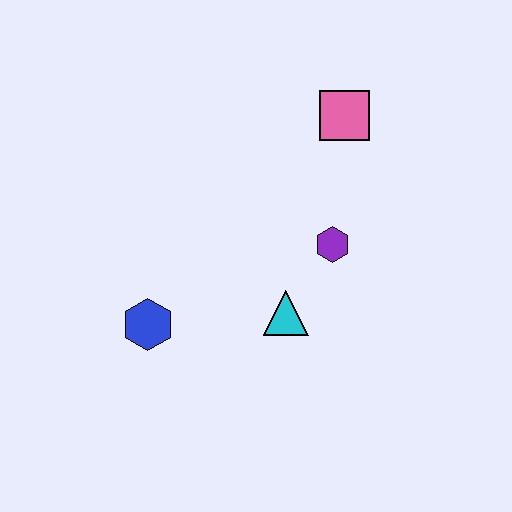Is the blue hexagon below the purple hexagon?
Yes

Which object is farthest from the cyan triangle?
The pink square is farthest from the cyan triangle.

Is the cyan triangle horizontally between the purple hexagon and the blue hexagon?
Yes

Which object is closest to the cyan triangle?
The purple hexagon is closest to the cyan triangle.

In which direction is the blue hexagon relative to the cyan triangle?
The blue hexagon is to the left of the cyan triangle.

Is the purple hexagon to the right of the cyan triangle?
Yes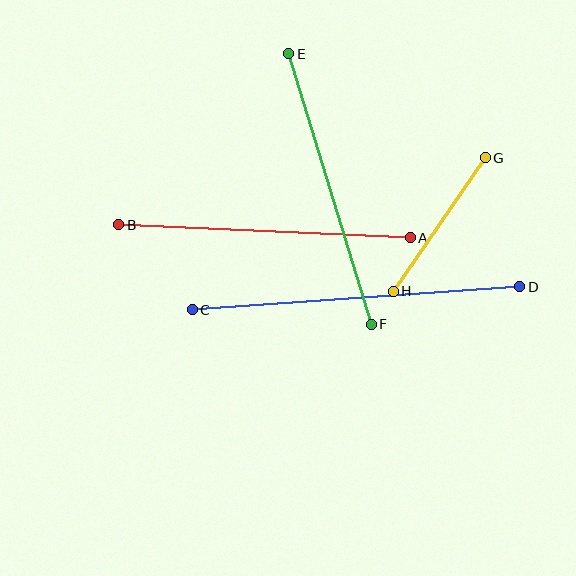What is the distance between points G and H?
The distance is approximately 162 pixels.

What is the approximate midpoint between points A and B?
The midpoint is at approximately (265, 231) pixels.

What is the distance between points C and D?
The distance is approximately 329 pixels.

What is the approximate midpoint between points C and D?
The midpoint is at approximately (356, 298) pixels.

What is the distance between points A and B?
The distance is approximately 292 pixels.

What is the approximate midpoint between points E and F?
The midpoint is at approximately (330, 189) pixels.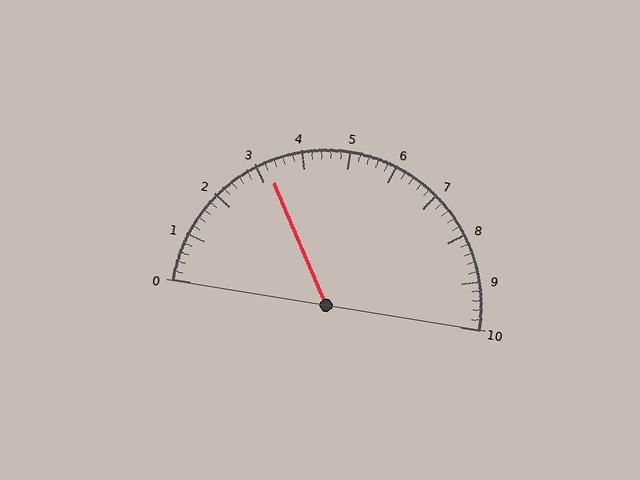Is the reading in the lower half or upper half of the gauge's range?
The reading is in the lower half of the range (0 to 10).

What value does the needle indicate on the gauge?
The needle indicates approximately 3.2.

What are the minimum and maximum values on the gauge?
The gauge ranges from 0 to 10.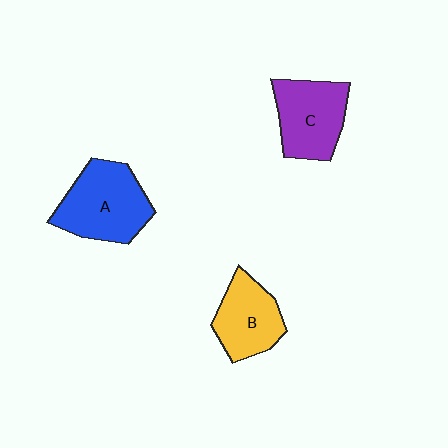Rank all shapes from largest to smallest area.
From largest to smallest: A (blue), C (purple), B (yellow).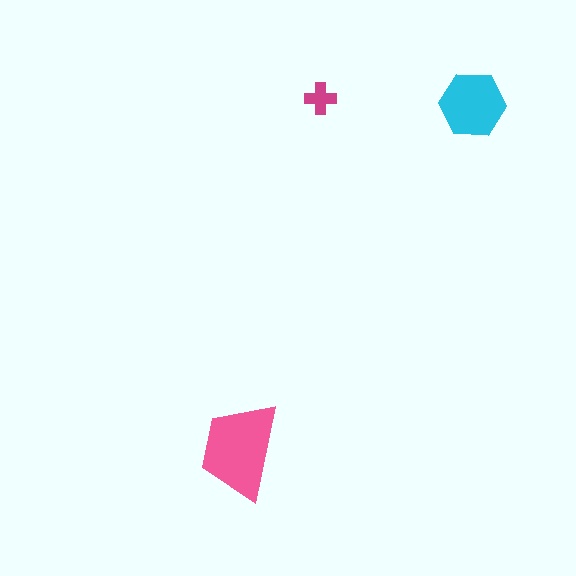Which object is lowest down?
The pink trapezoid is bottommost.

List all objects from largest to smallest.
The pink trapezoid, the cyan hexagon, the magenta cross.